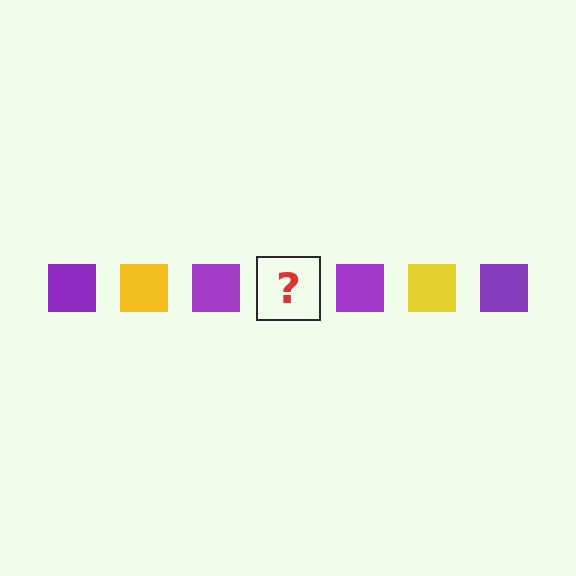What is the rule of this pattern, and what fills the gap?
The rule is that the pattern cycles through purple, yellow squares. The gap should be filled with a yellow square.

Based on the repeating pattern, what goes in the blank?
The blank should be a yellow square.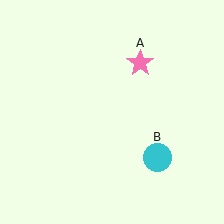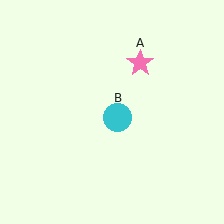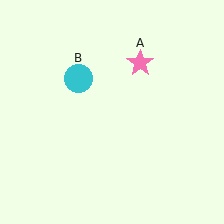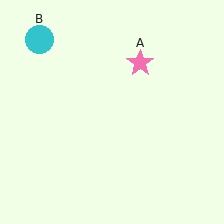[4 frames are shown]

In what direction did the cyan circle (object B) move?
The cyan circle (object B) moved up and to the left.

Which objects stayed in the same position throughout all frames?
Pink star (object A) remained stationary.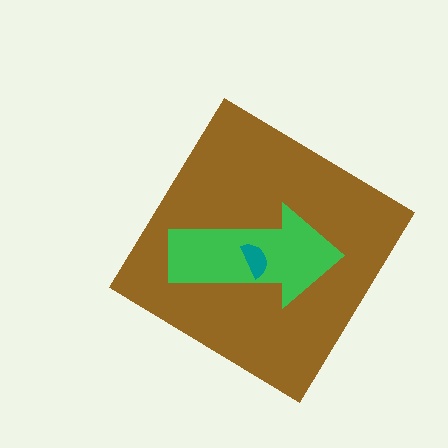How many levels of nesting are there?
3.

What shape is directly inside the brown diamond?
The green arrow.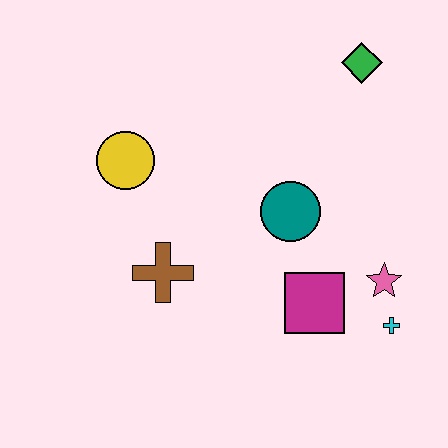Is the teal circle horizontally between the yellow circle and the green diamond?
Yes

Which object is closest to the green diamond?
The teal circle is closest to the green diamond.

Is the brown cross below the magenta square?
No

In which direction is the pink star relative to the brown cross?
The pink star is to the right of the brown cross.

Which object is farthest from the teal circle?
The yellow circle is farthest from the teal circle.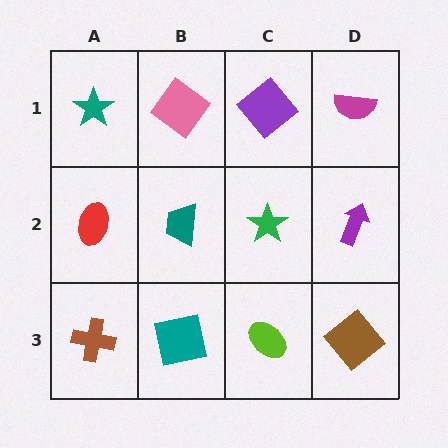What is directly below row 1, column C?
A green star.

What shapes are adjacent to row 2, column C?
A purple diamond (row 1, column C), a lime ellipse (row 3, column C), a teal trapezoid (row 2, column B), a purple arrow (row 2, column D).